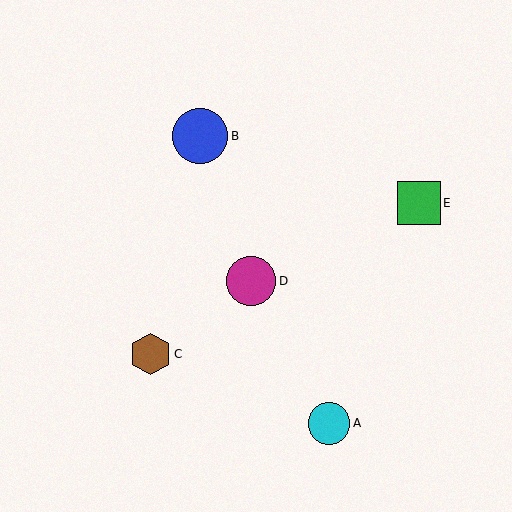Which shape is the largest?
The blue circle (labeled B) is the largest.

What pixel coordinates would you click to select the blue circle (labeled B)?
Click at (200, 136) to select the blue circle B.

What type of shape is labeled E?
Shape E is a green square.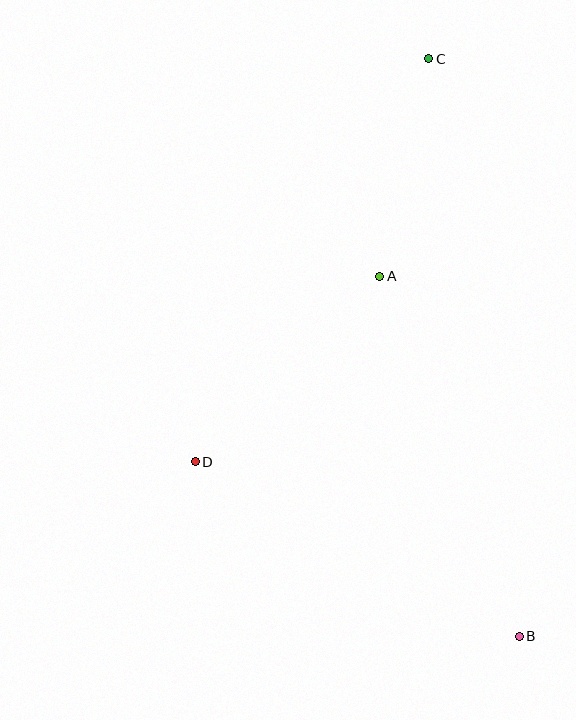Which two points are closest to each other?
Points A and C are closest to each other.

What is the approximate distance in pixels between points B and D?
The distance between B and D is approximately 368 pixels.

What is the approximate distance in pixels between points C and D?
The distance between C and D is approximately 466 pixels.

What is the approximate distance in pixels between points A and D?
The distance between A and D is approximately 262 pixels.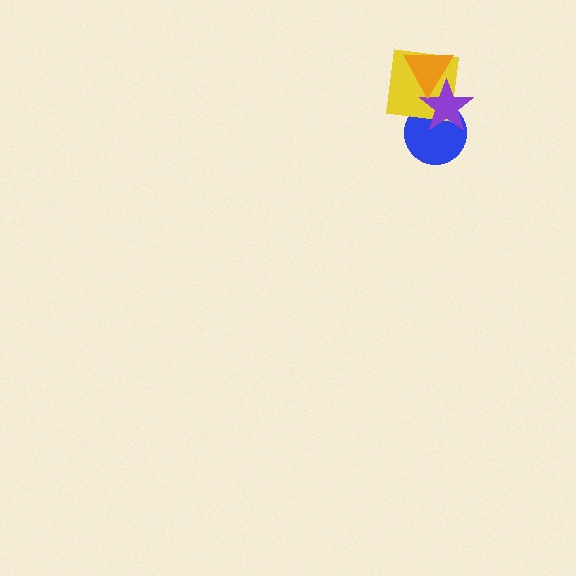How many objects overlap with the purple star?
3 objects overlap with the purple star.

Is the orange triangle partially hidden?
No, no other shape covers it.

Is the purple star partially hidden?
Yes, it is partially covered by another shape.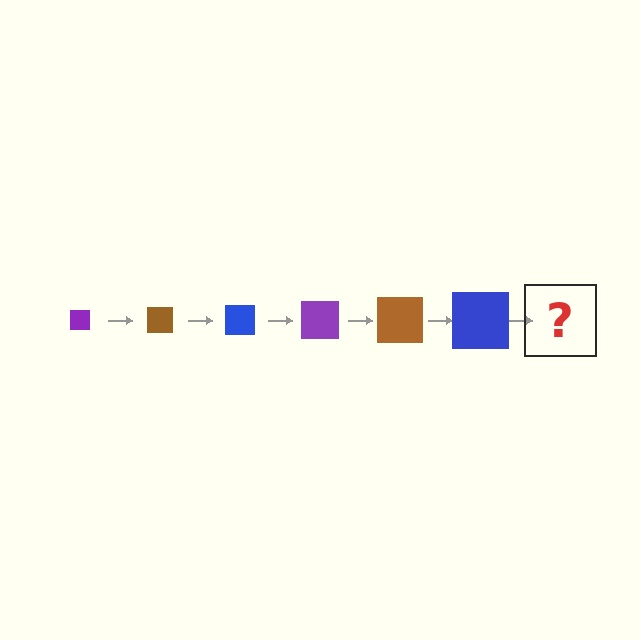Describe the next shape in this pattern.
It should be a purple square, larger than the previous one.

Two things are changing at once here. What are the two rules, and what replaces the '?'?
The two rules are that the square grows larger each step and the color cycles through purple, brown, and blue. The '?' should be a purple square, larger than the previous one.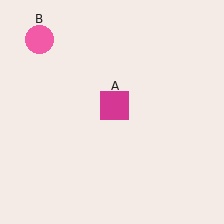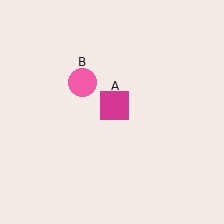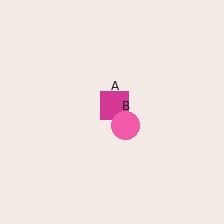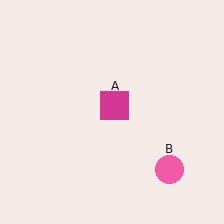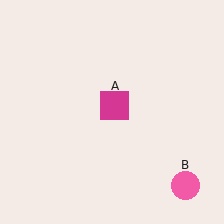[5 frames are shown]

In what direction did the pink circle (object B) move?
The pink circle (object B) moved down and to the right.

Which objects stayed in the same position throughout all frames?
Magenta square (object A) remained stationary.